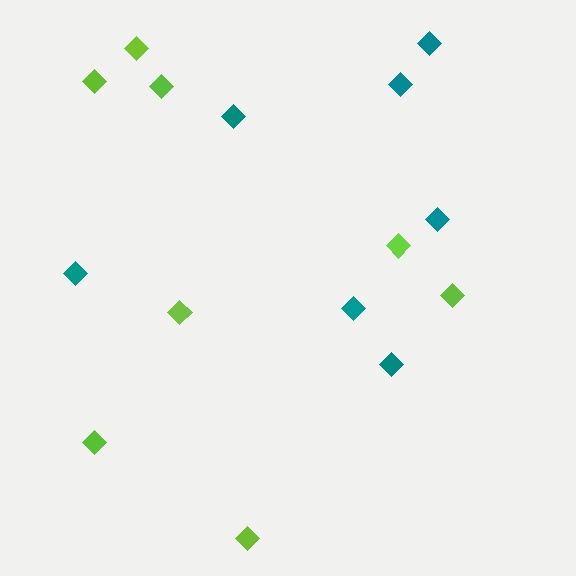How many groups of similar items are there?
There are 2 groups: one group of lime diamonds (8) and one group of teal diamonds (7).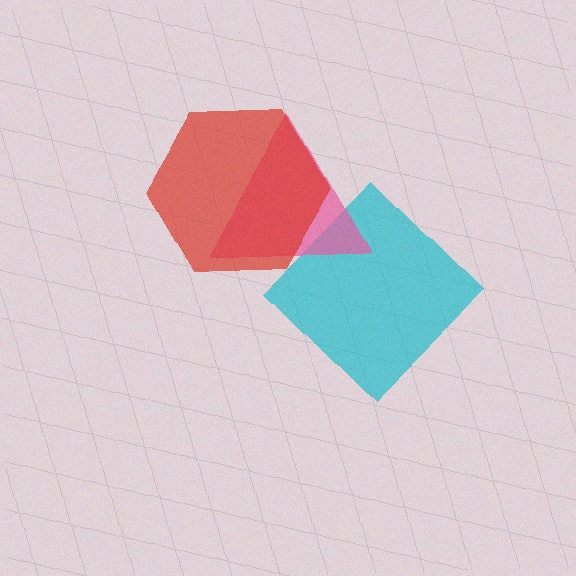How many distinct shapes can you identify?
There are 3 distinct shapes: a cyan diamond, a pink triangle, a red hexagon.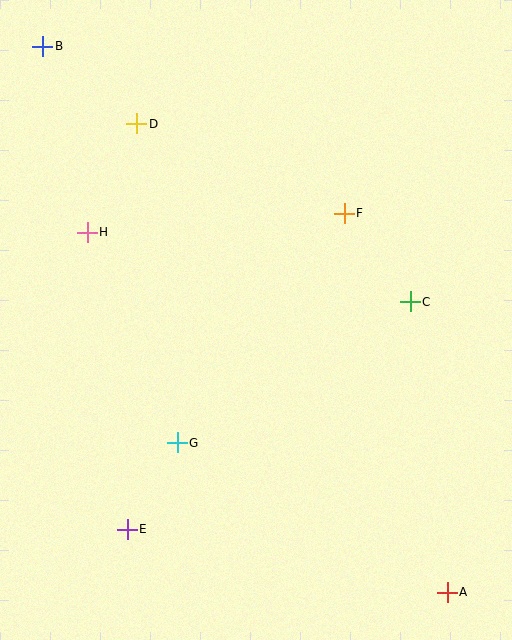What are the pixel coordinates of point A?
Point A is at (447, 592).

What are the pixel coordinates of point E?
Point E is at (127, 529).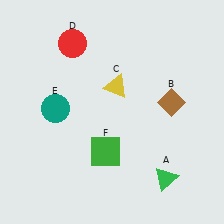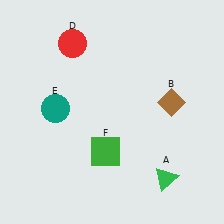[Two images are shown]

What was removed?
The yellow triangle (C) was removed in Image 2.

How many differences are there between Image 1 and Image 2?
There is 1 difference between the two images.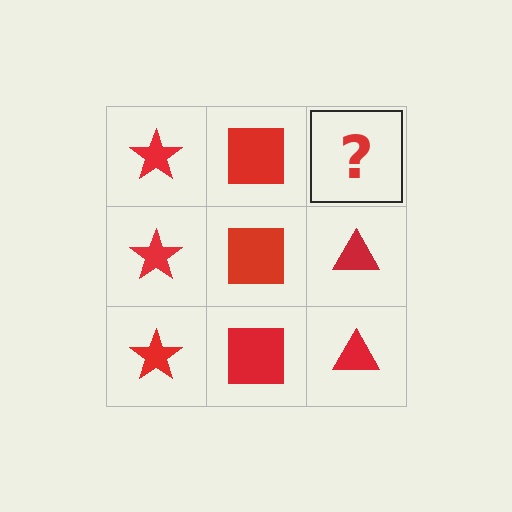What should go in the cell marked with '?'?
The missing cell should contain a red triangle.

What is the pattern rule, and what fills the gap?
The rule is that each column has a consistent shape. The gap should be filled with a red triangle.